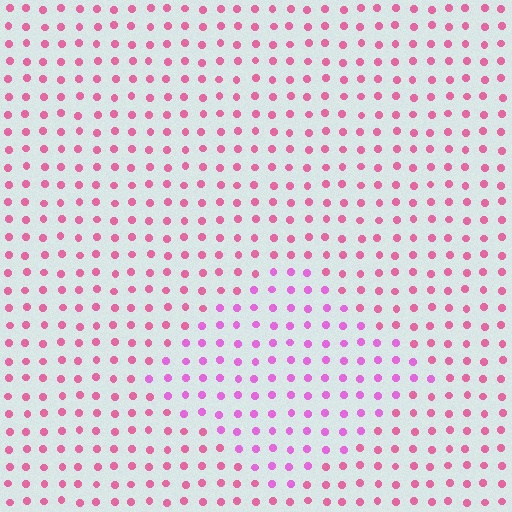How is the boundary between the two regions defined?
The boundary is defined purely by a slight shift in hue (about 28 degrees). Spacing, size, and orientation are identical on both sides.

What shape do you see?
I see a diamond.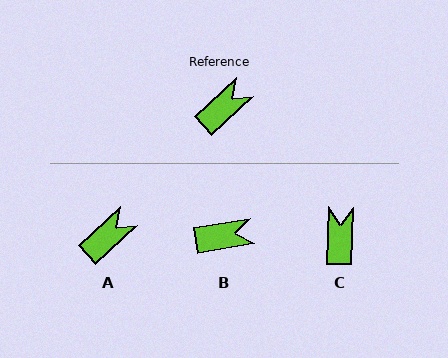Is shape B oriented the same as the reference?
No, it is off by about 34 degrees.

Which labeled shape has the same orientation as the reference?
A.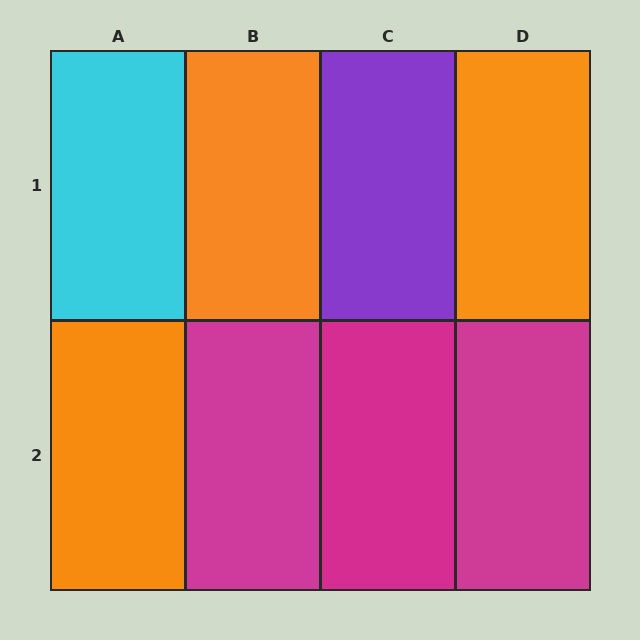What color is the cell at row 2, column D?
Magenta.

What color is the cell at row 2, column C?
Magenta.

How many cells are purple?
1 cell is purple.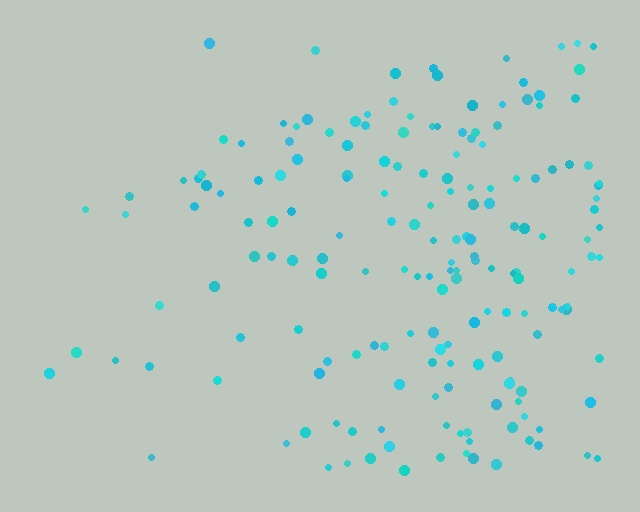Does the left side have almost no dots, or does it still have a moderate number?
Still a moderate number, just noticeably fewer than the right.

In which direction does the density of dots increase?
From left to right, with the right side densest.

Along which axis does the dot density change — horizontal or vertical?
Horizontal.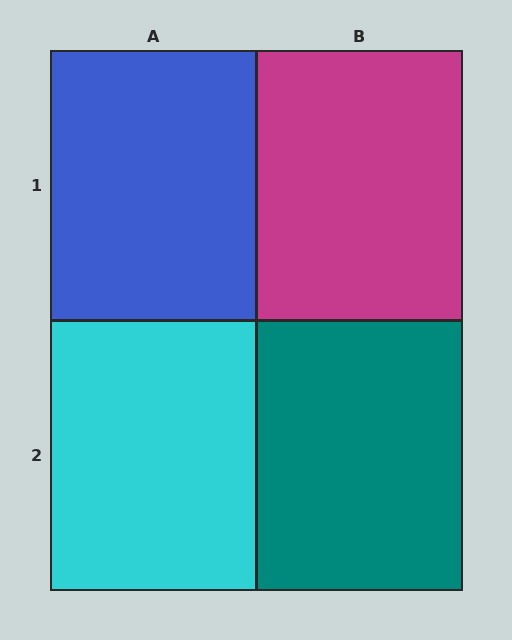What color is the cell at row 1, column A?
Blue.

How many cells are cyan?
1 cell is cyan.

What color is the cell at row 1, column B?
Magenta.